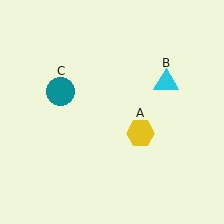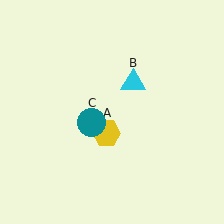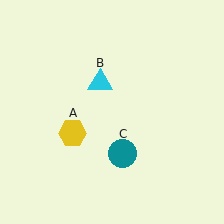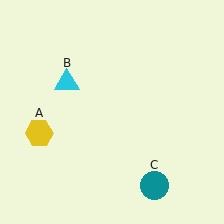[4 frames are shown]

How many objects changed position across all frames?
3 objects changed position: yellow hexagon (object A), cyan triangle (object B), teal circle (object C).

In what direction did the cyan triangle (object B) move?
The cyan triangle (object B) moved left.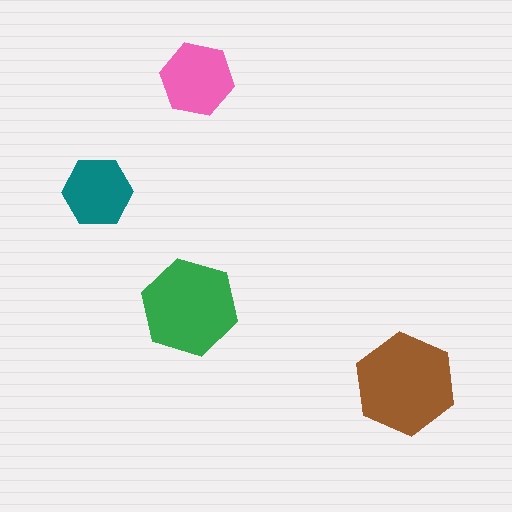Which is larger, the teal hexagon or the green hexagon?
The green one.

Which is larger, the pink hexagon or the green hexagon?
The green one.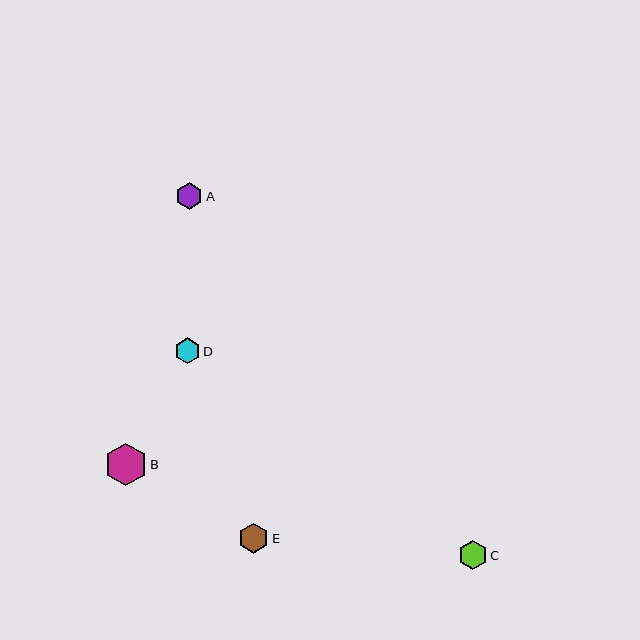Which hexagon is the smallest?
Hexagon D is the smallest with a size of approximately 26 pixels.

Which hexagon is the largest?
Hexagon B is the largest with a size of approximately 43 pixels.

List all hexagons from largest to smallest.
From largest to smallest: B, E, C, A, D.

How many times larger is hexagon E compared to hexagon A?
Hexagon E is approximately 1.1 times the size of hexagon A.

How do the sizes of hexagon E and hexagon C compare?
Hexagon E and hexagon C are approximately the same size.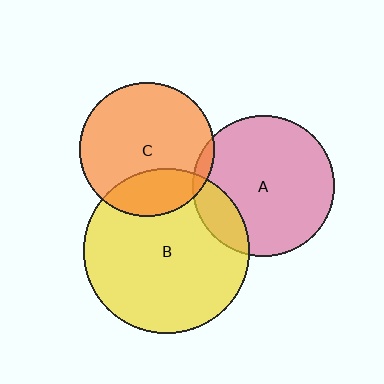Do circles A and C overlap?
Yes.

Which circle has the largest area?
Circle B (yellow).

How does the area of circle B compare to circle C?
Approximately 1.5 times.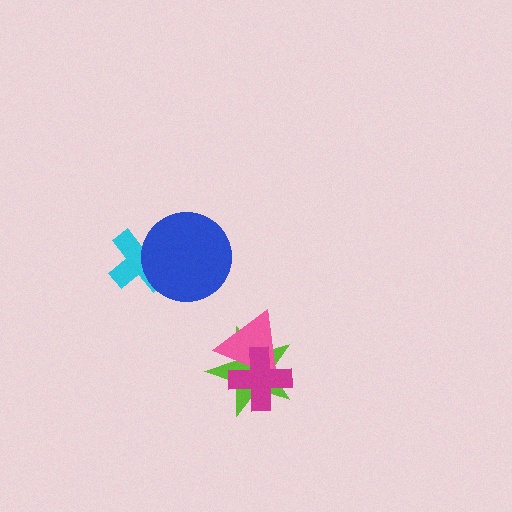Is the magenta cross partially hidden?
No, no other shape covers it.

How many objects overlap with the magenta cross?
2 objects overlap with the magenta cross.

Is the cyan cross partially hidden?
Yes, it is partially covered by another shape.